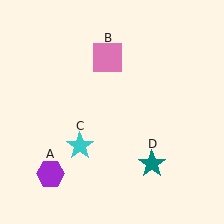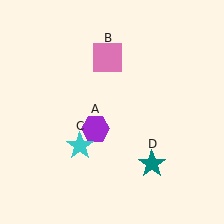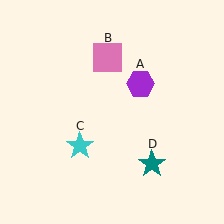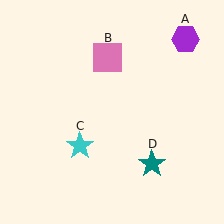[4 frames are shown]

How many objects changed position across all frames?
1 object changed position: purple hexagon (object A).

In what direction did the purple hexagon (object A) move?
The purple hexagon (object A) moved up and to the right.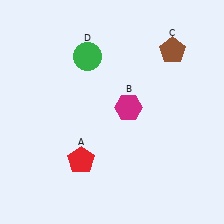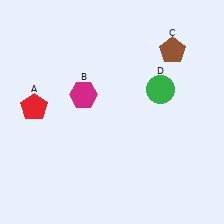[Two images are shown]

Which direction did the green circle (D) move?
The green circle (D) moved right.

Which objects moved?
The objects that moved are: the red pentagon (A), the magenta hexagon (B), the green circle (D).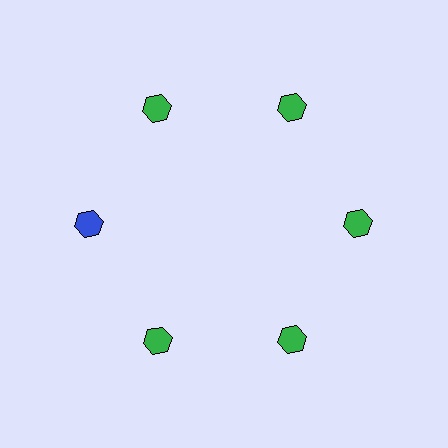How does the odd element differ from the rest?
It has a different color: blue instead of green.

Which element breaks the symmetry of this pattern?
The blue hexagon at roughly the 9 o'clock position breaks the symmetry. All other shapes are green hexagons.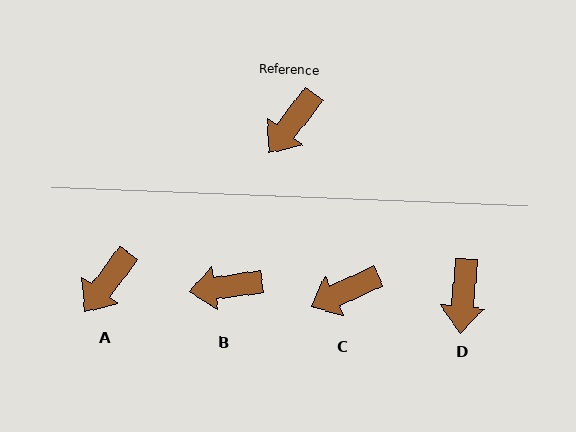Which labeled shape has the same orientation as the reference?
A.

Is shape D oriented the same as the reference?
No, it is off by about 31 degrees.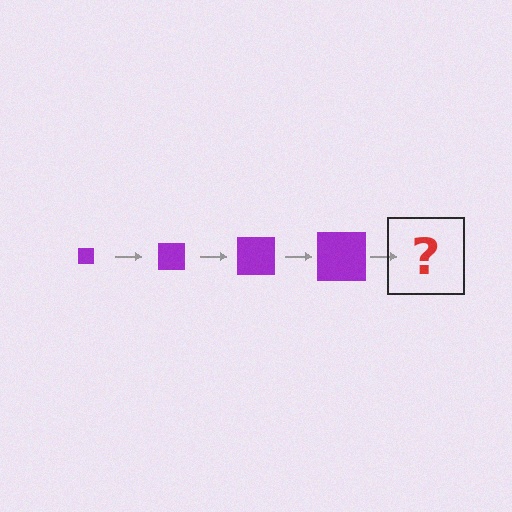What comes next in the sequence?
The next element should be a purple square, larger than the previous one.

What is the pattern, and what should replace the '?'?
The pattern is that the square gets progressively larger each step. The '?' should be a purple square, larger than the previous one.